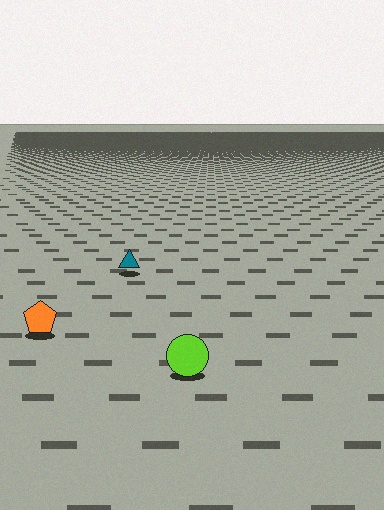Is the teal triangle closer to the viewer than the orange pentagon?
No. The orange pentagon is closer — you can tell from the texture gradient: the ground texture is coarser near it.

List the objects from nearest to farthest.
From nearest to farthest: the lime circle, the orange pentagon, the teal triangle.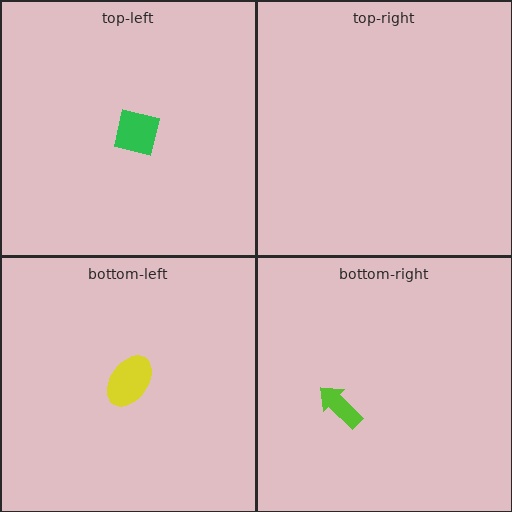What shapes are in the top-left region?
The green square.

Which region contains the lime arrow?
The bottom-right region.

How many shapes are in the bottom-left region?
1.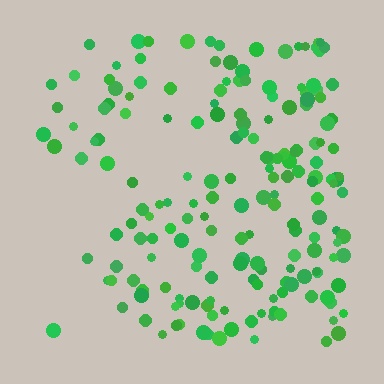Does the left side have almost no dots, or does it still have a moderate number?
Still a moderate number, just noticeably fewer than the right.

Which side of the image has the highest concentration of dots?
The right.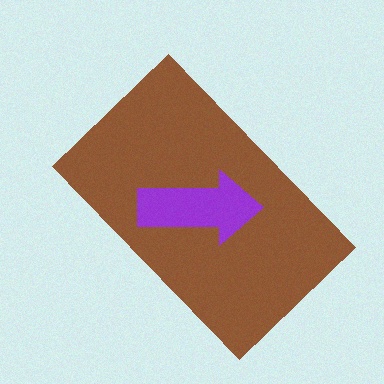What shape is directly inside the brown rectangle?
The purple arrow.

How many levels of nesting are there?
2.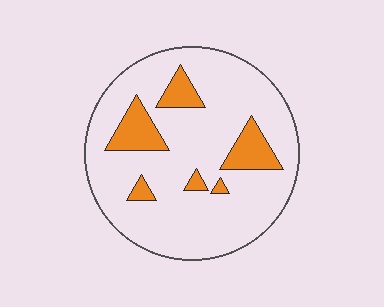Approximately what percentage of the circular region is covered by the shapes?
Approximately 15%.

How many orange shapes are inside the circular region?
6.